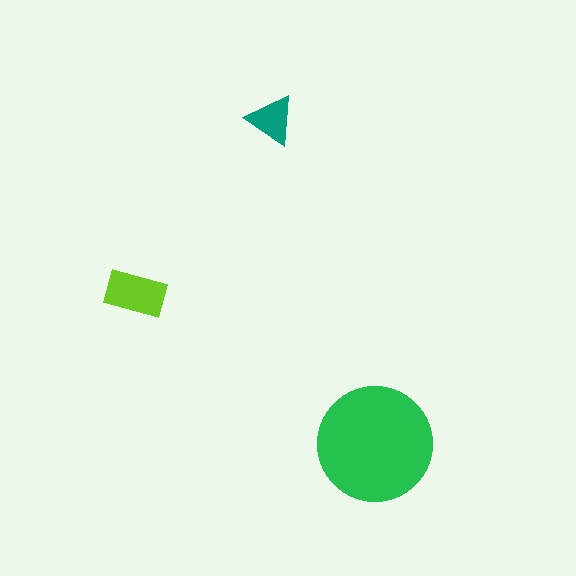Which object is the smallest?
The teal triangle.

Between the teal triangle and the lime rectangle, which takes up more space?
The lime rectangle.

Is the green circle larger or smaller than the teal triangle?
Larger.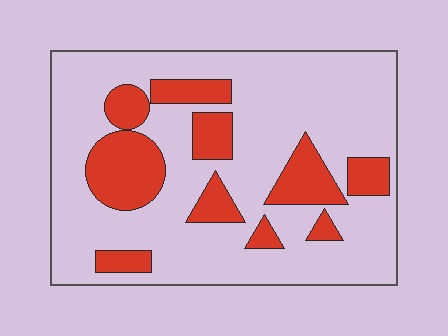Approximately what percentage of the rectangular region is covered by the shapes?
Approximately 25%.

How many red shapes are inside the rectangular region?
10.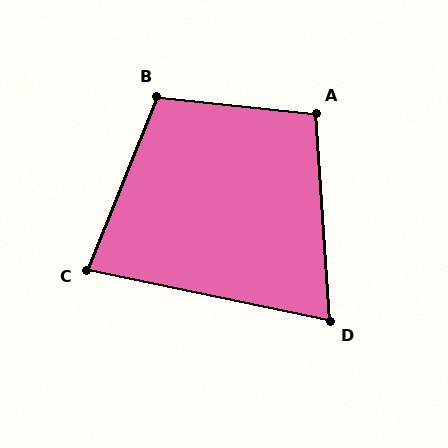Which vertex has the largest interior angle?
B, at approximately 106 degrees.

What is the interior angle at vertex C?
Approximately 80 degrees (acute).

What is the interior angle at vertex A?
Approximately 100 degrees (obtuse).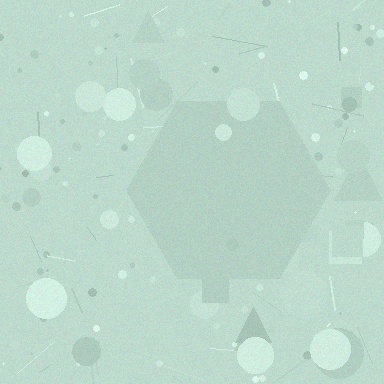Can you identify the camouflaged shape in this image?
The camouflaged shape is a hexagon.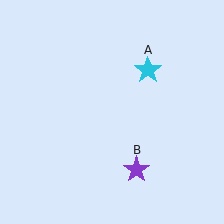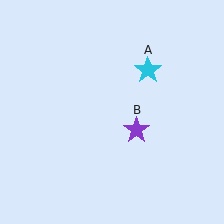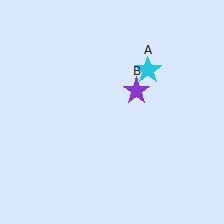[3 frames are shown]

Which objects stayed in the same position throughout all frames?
Cyan star (object A) remained stationary.